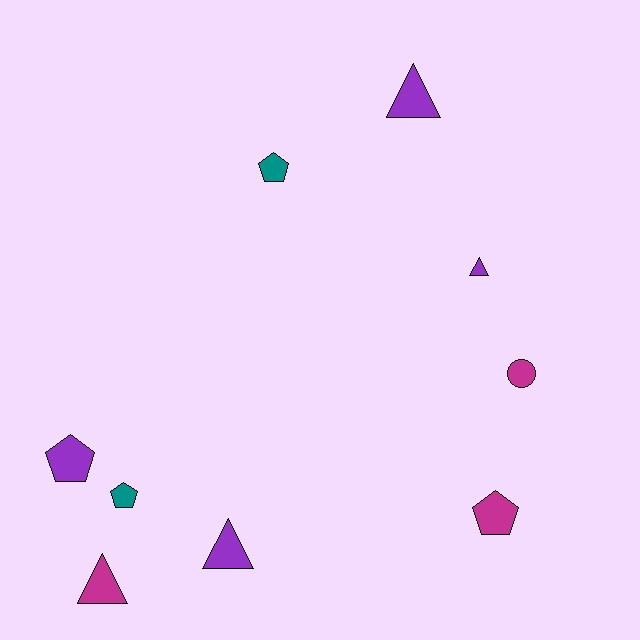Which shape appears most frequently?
Triangle, with 4 objects.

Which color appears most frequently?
Purple, with 4 objects.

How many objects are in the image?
There are 9 objects.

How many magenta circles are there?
There is 1 magenta circle.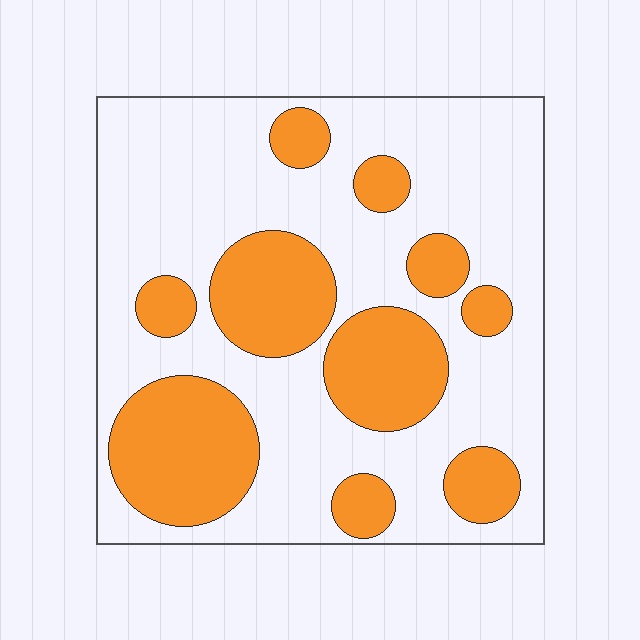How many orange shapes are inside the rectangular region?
10.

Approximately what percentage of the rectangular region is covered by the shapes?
Approximately 35%.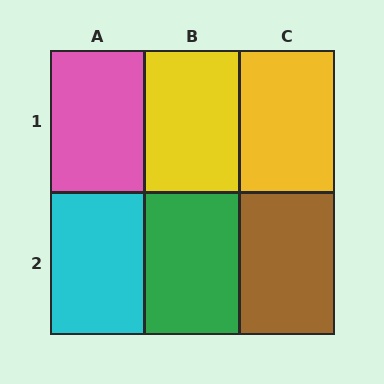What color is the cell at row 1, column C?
Yellow.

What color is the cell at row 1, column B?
Yellow.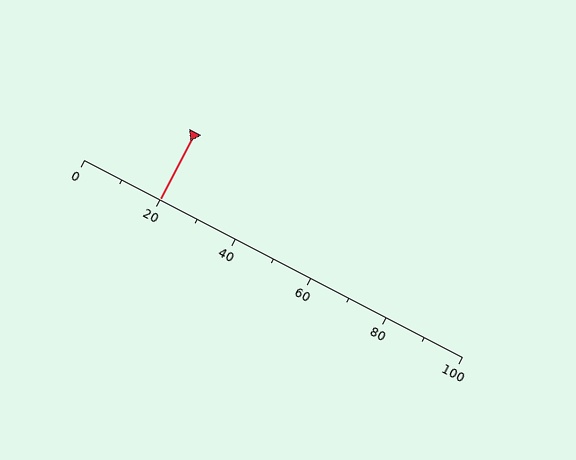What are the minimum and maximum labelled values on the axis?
The axis runs from 0 to 100.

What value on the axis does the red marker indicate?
The marker indicates approximately 20.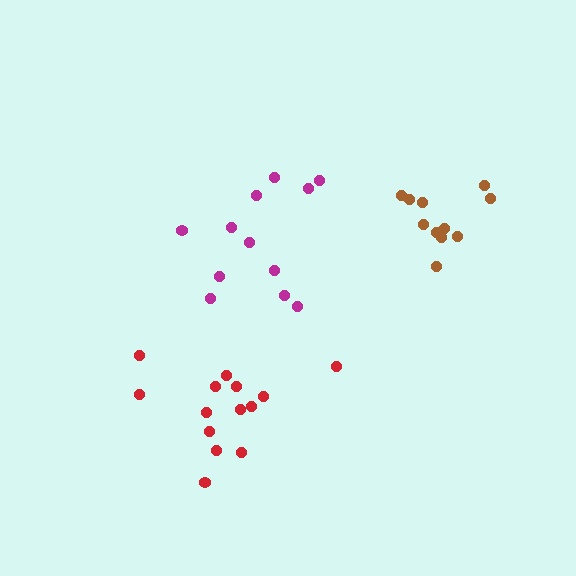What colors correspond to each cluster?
The clusters are colored: brown, magenta, red.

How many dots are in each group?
Group 1: 11 dots, Group 2: 12 dots, Group 3: 14 dots (37 total).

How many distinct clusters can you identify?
There are 3 distinct clusters.